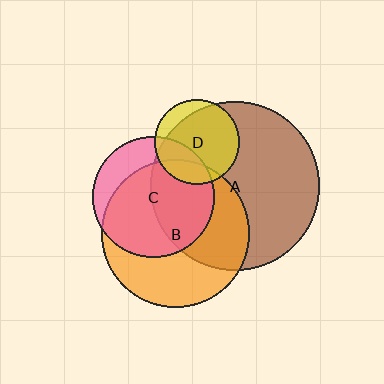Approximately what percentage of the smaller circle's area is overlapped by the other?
Approximately 85%.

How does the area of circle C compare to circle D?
Approximately 2.0 times.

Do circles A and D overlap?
Yes.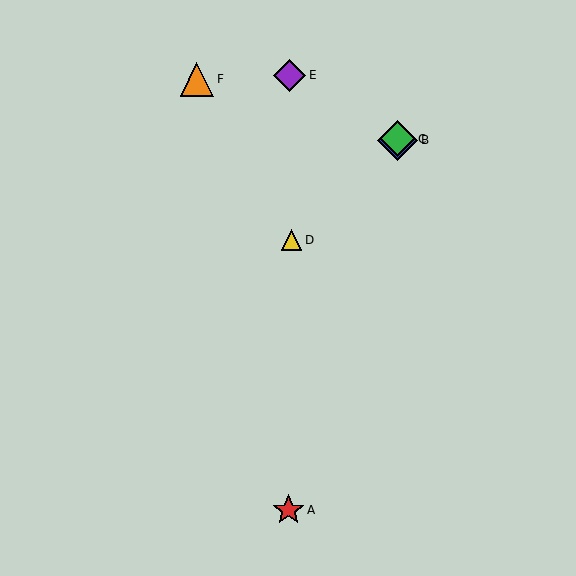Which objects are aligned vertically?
Objects B, C are aligned vertically.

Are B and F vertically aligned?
No, B is at x≈397 and F is at x≈197.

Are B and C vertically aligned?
Yes, both are at x≈397.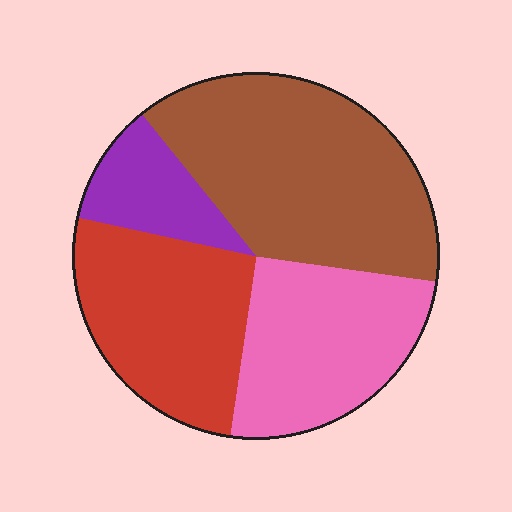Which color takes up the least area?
Purple, at roughly 10%.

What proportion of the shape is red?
Red takes up between a quarter and a half of the shape.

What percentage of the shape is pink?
Pink takes up about one quarter (1/4) of the shape.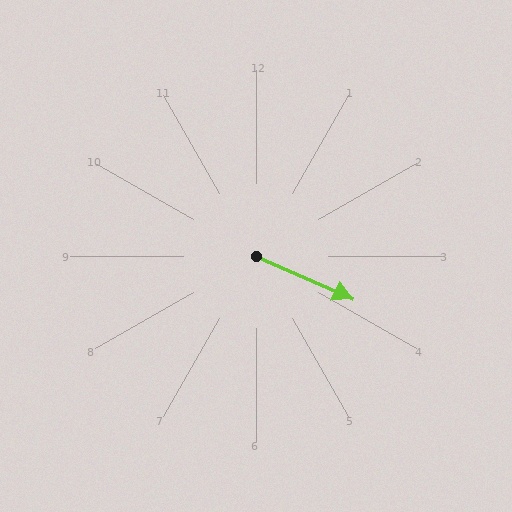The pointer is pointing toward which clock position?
Roughly 4 o'clock.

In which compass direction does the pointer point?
Southeast.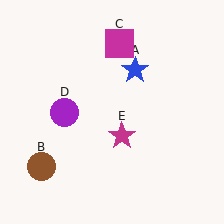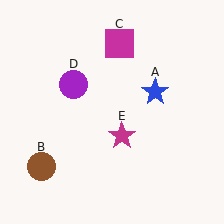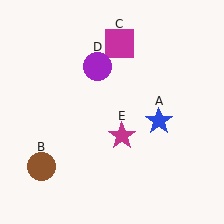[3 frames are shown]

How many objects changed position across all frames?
2 objects changed position: blue star (object A), purple circle (object D).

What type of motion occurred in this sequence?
The blue star (object A), purple circle (object D) rotated clockwise around the center of the scene.